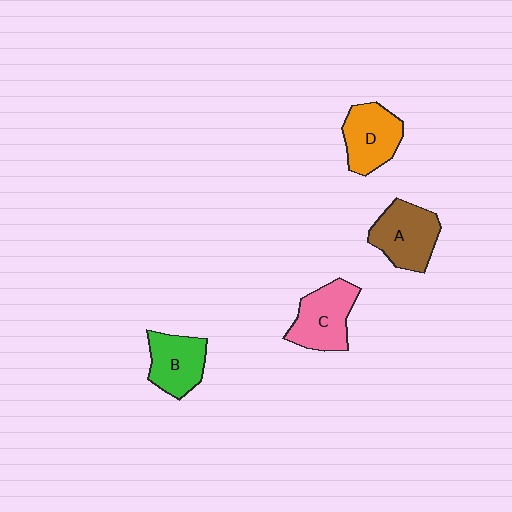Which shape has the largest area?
Shape A (brown).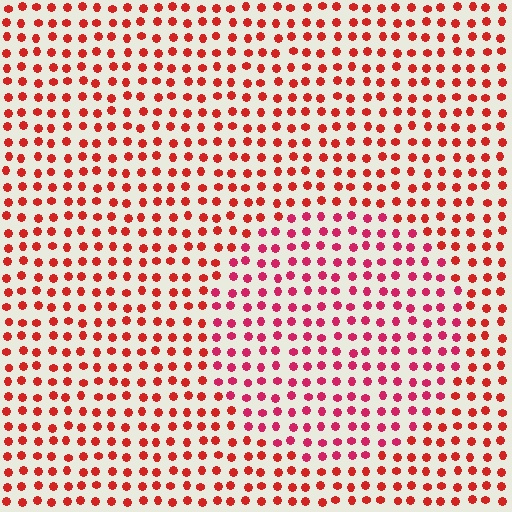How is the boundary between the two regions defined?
The boundary is defined purely by a slight shift in hue (about 24 degrees). Spacing, size, and orientation are identical on both sides.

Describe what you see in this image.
The image is filled with small red elements in a uniform arrangement. A circle-shaped region is visible where the elements are tinted to a slightly different hue, forming a subtle color boundary.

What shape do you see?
I see a circle.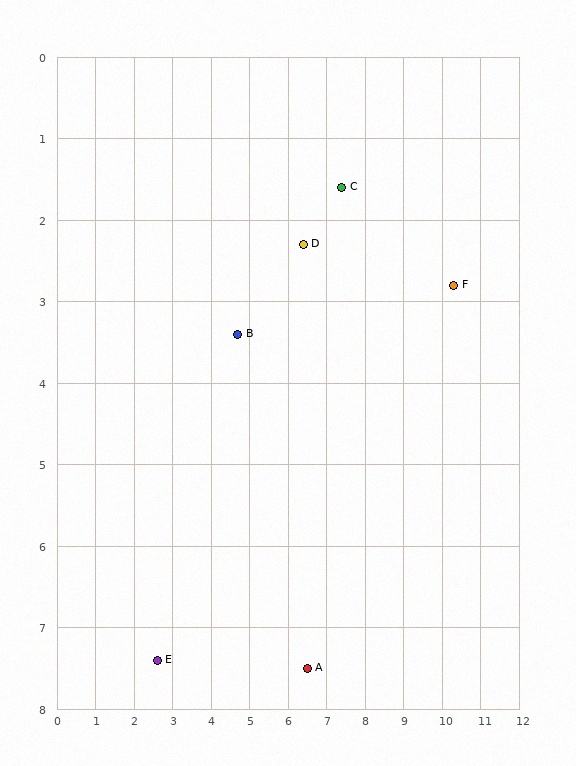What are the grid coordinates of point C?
Point C is at approximately (7.4, 1.6).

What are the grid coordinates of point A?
Point A is at approximately (6.5, 7.5).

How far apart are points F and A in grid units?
Points F and A are about 6.0 grid units apart.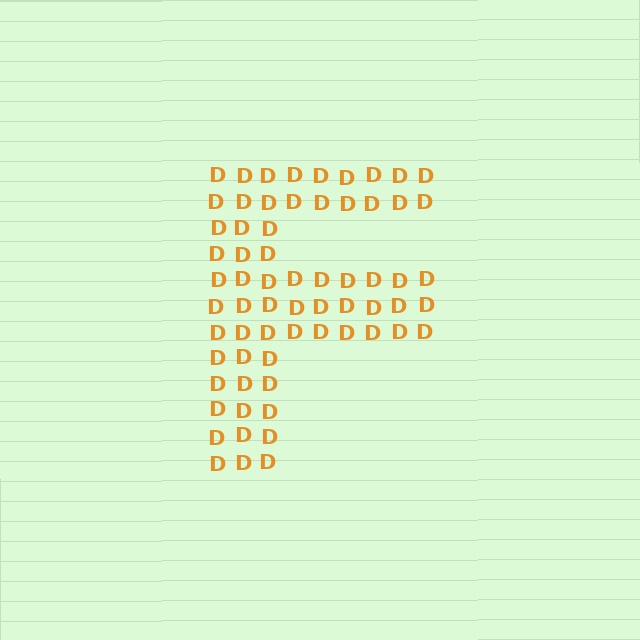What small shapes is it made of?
It is made of small letter D's.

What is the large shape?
The large shape is the letter F.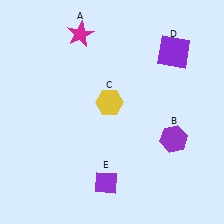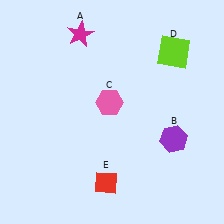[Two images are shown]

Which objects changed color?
C changed from yellow to pink. D changed from purple to lime. E changed from purple to red.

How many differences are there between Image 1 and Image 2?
There are 3 differences between the two images.